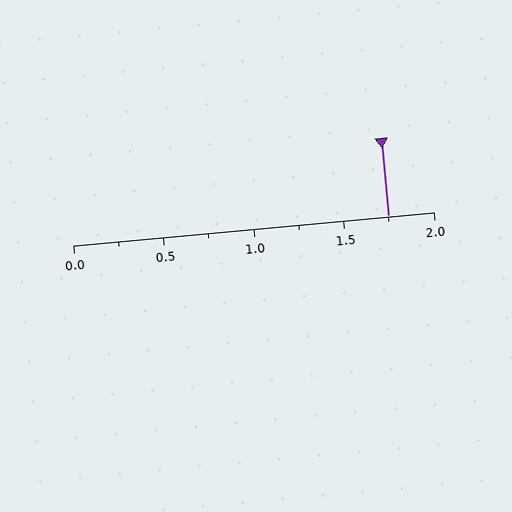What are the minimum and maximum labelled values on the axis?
The axis runs from 0.0 to 2.0.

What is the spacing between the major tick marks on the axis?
The major ticks are spaced 0.5 apart.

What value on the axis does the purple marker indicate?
The marker indicates approximately 1.75.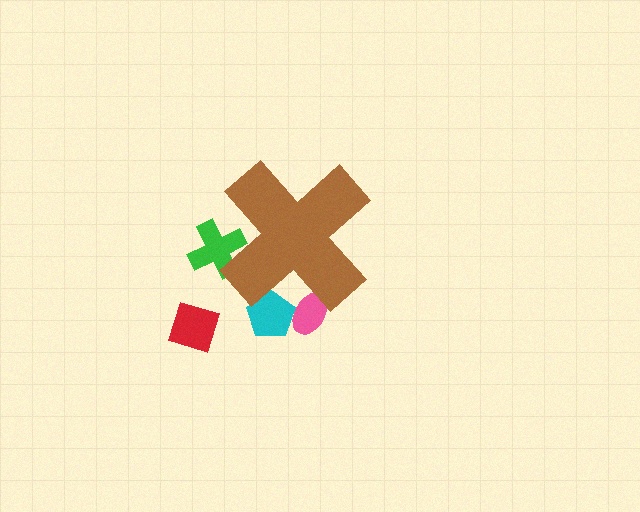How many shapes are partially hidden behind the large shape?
3 shapes are partially hidden.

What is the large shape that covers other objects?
A brown cross.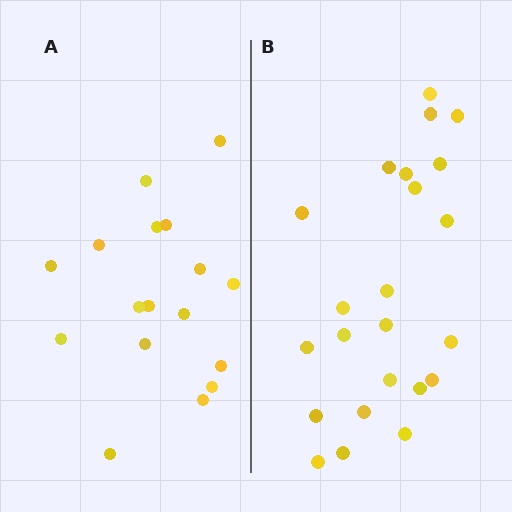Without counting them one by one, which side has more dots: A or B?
Region B (the right region) has more dots.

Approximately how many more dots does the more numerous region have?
Region B has about 6 more dots than region A.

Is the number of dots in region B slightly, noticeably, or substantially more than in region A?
Region B has noticeably more, but not dramatically so. The ratio is roughly 1.4 to 1.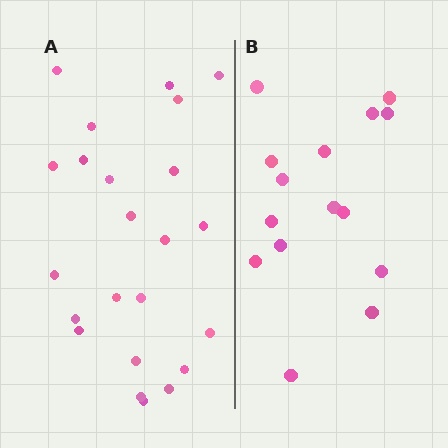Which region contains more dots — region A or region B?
Region A (the left region) has more dots.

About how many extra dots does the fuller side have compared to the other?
Region A has roughly 8 or so more dots than region B.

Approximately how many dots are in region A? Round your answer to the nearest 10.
About 20 dots. (The exact count is 23, which rounds to 20.)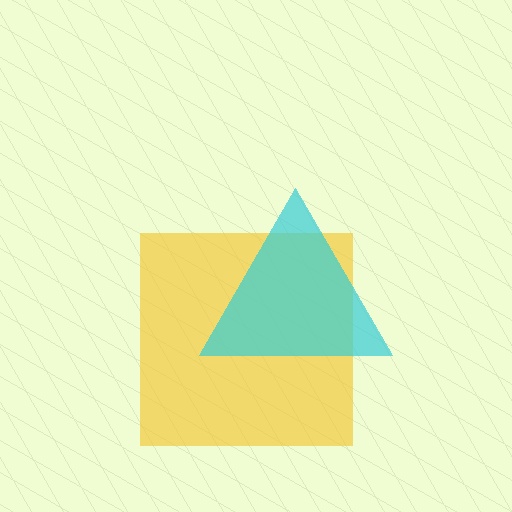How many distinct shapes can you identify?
There are 2 distinct shapes: a yellow square, a cyan triangle.